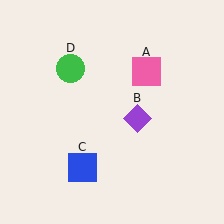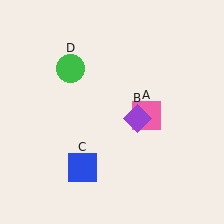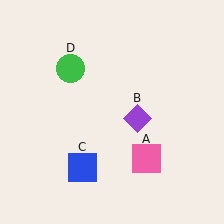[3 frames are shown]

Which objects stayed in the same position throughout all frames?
Purple diamond (object B) and blue square (object C) and green circle (object D) remained stationary.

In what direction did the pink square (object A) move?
The pink square (object A) moved down.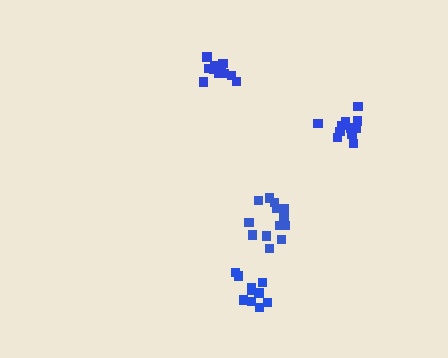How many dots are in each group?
Group 1: 10 dots, Group 2: 12 dots, Group 3: 15 dots, Group 4: 11 dots (48 total).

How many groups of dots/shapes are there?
There are 4 groups.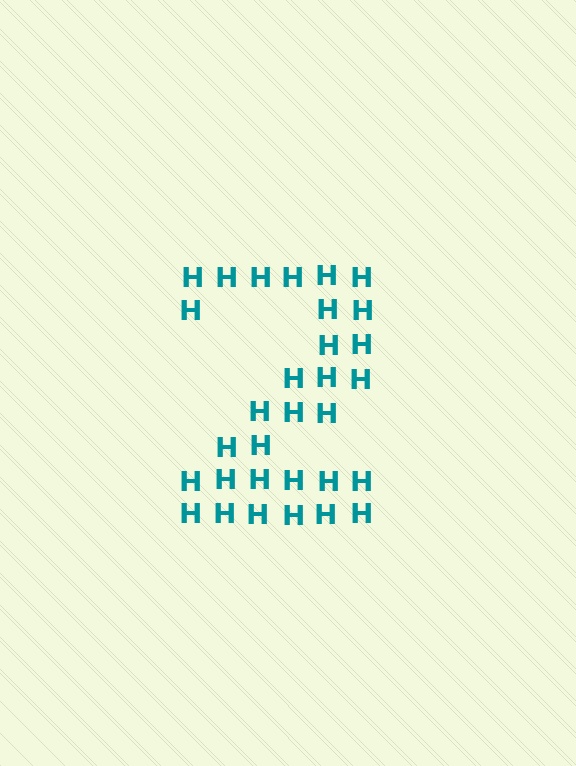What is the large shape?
The large shape is the digit 2.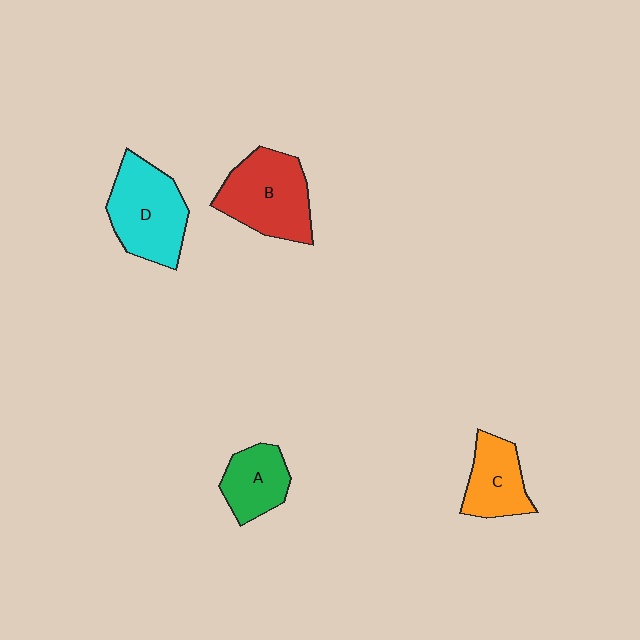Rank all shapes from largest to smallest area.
From largest to smallest: D (cyan), B (red), C (orange), A (green).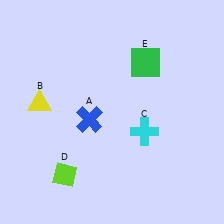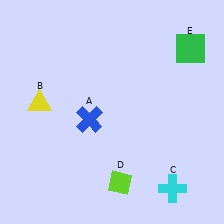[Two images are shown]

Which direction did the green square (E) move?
The green square (E) moved right.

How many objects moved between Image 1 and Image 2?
3 objects moved between the two images.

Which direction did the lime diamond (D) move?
The lime diamond (D) moved right.